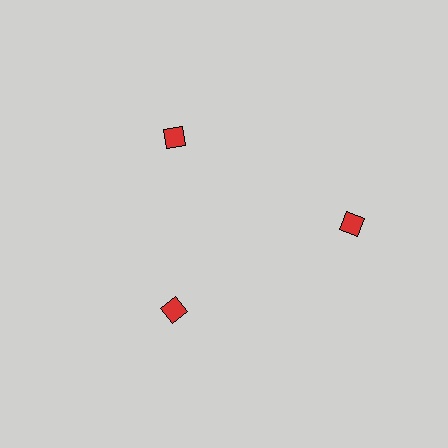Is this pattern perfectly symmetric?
No. The 3 red diamonds are arranged in a ring, but one element near the 3 o'clock position is pushed outward from the center, breaking the 3-fold rotational symmetry.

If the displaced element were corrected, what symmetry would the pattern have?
It would have 3-fold rotational symmetry — the pattern would map onto itself every 120 degrees.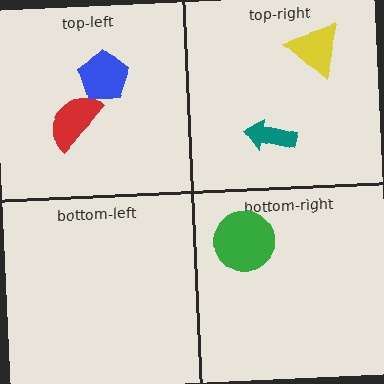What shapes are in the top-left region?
The red semicircle, the blue pentagon.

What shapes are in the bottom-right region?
The green circle.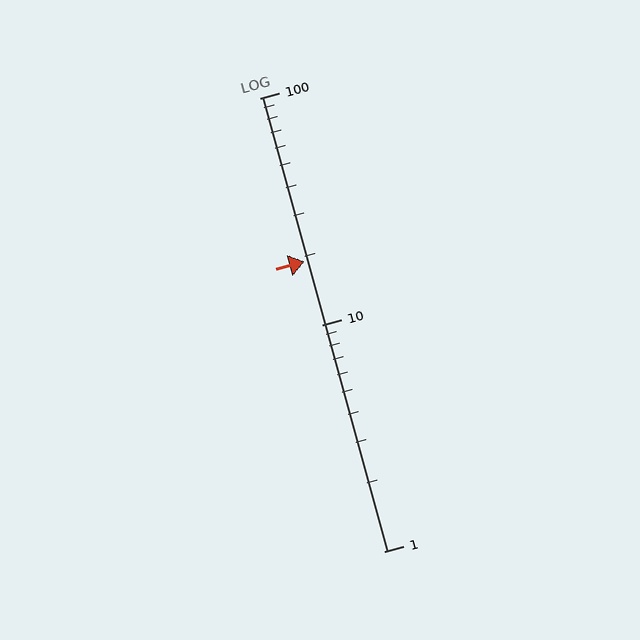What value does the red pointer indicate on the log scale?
The pointer indicates approximately 19.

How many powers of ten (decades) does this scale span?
The scale spans 2 decades, from 1 to 100.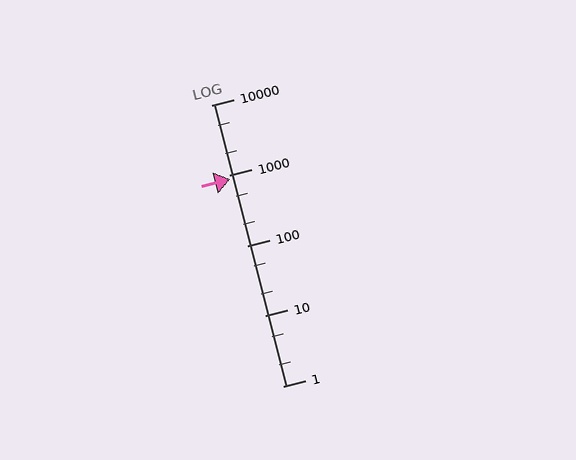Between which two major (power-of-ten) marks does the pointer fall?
The pointer is between 100 and 1000.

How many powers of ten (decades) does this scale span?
The scale spans 4 decades, from 1 to 10000.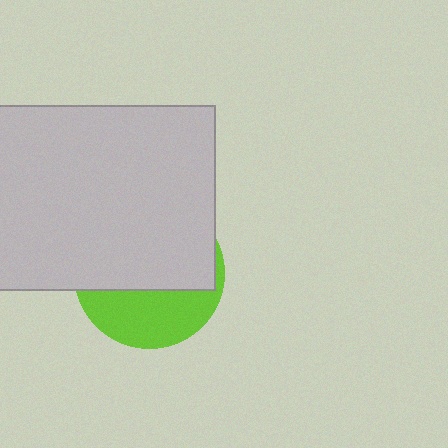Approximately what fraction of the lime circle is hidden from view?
Roughly 63% of the lime circle is hidden behind the light gray rectangle.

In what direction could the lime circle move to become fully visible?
The lime circle could move down. That would shift it out from behind the light gray rectangle entirely.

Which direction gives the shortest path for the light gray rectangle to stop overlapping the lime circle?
Moving up gives the shortest separation.